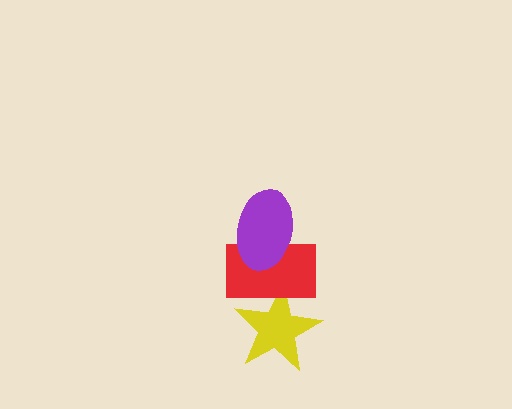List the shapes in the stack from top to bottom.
From top to bottom: the purple ellipse, the red rectangle, the yellow star.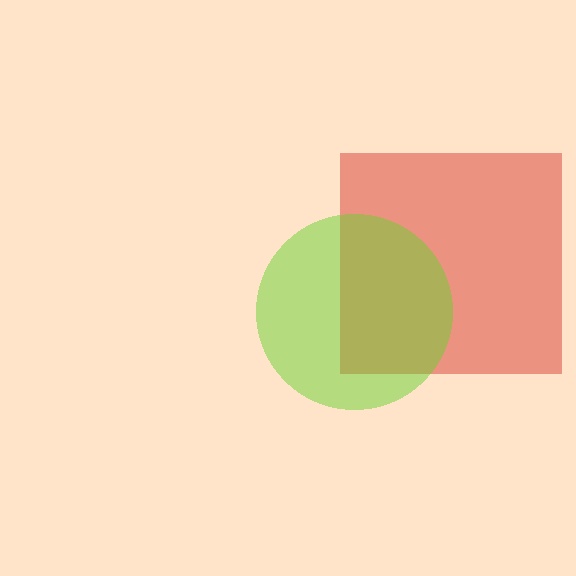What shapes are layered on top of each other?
The layered shapes are: a red square, a lime circle.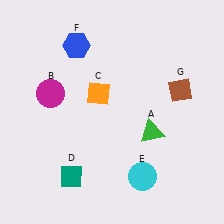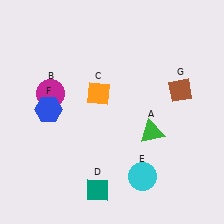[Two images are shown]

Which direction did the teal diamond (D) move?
The teal diamond (D) moved right.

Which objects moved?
The objects that moved are: the teal diamond (D), the blue hexagon (F).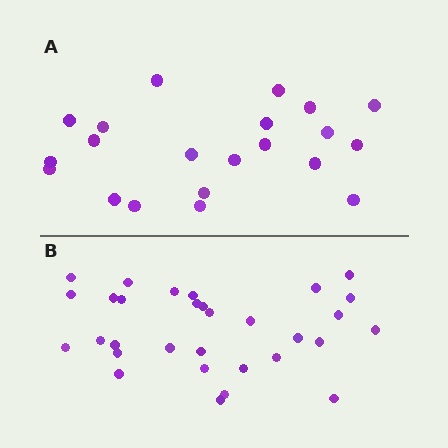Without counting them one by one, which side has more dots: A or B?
Region B (the bottom region) has more dots.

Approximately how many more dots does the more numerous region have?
Region B has roughly 10 or so more dots than region A.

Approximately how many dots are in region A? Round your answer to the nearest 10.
About 20 dots. (The exact count is 21, which rounds to 20.)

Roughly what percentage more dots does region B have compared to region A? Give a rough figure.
About 50% more.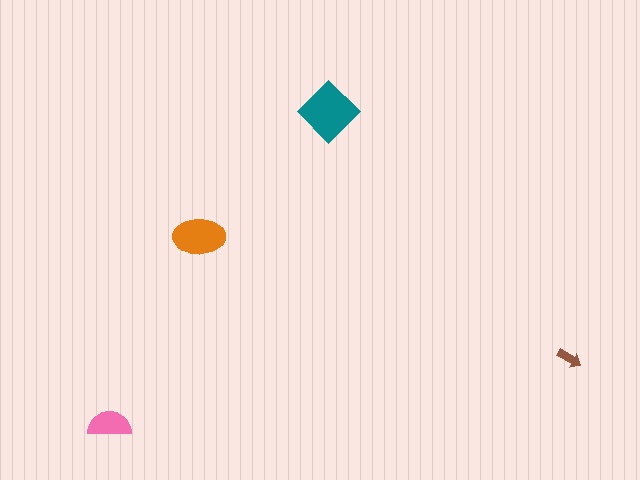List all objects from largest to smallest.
The teal diamond, the orange ellipse, the pink semicircle, the brown arrow.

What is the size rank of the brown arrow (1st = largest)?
4th.